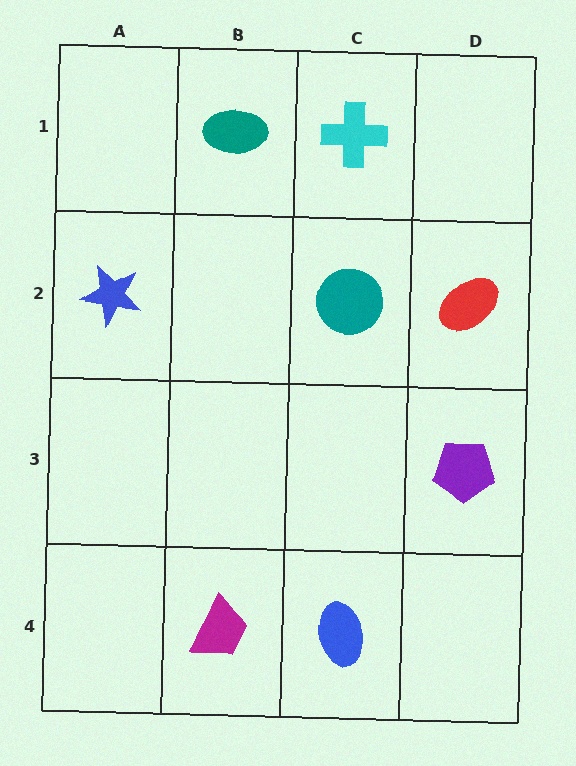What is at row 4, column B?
A magenta trapezoid.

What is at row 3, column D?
A purple pentagon.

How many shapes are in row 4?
2 shapes.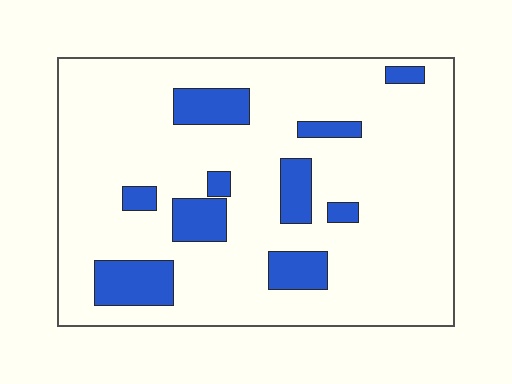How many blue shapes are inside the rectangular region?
10.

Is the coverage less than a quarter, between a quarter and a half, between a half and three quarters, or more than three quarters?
Less than a quarter.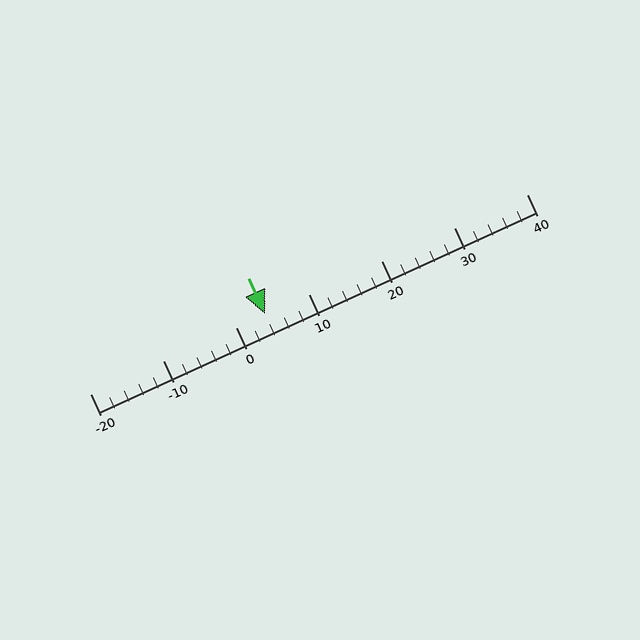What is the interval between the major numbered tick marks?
The major tick marks are spaced 10 units apart.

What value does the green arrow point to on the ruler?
The green arrow points to approximately 4.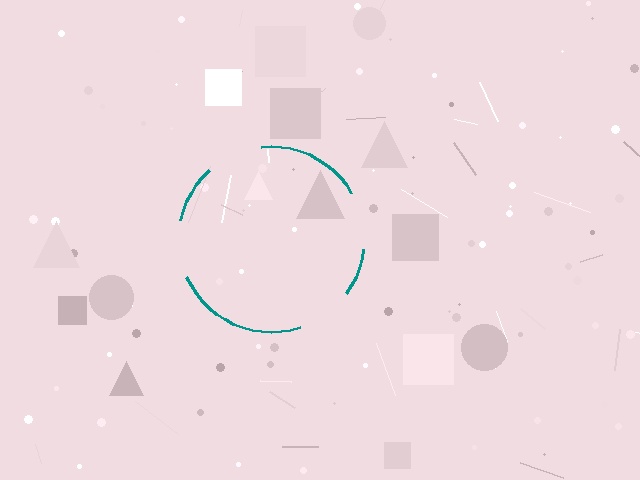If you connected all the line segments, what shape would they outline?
They would outline a circle.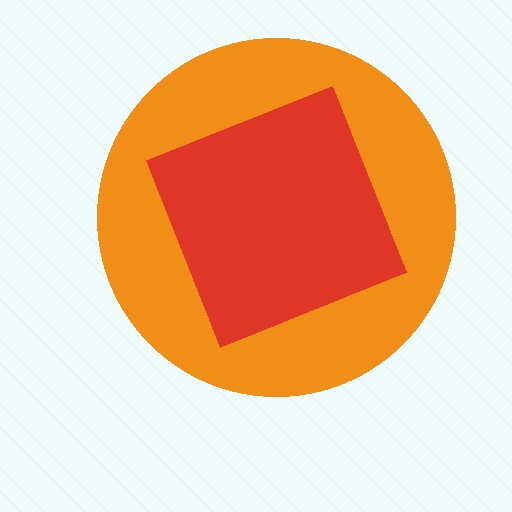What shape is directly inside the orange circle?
The red square.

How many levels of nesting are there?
2.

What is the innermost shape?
The red square.